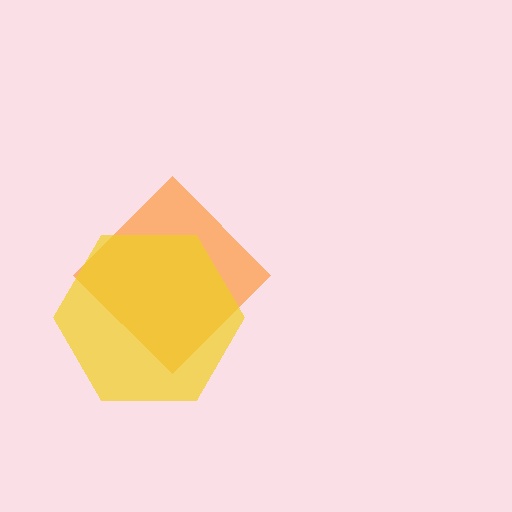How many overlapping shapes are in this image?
There are 2 overlapping shapes in the image.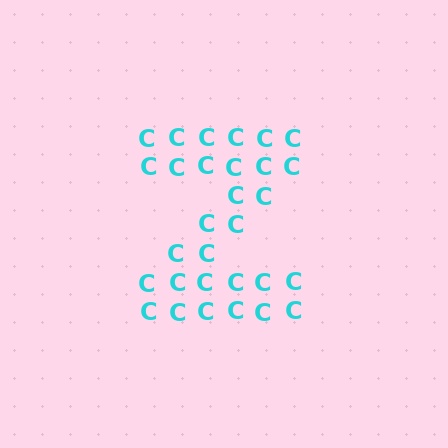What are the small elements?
The small elements are letter C's.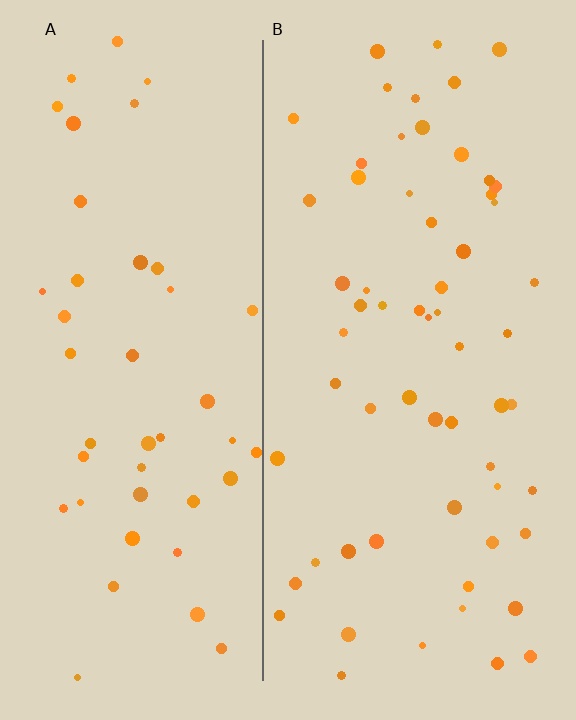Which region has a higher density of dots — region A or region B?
B (the right).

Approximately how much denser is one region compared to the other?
Approximately 1.4× — region B over region A.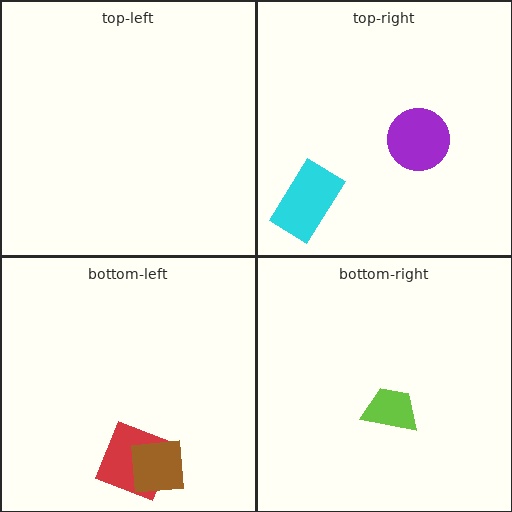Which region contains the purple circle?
The top-right region.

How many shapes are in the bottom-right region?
1.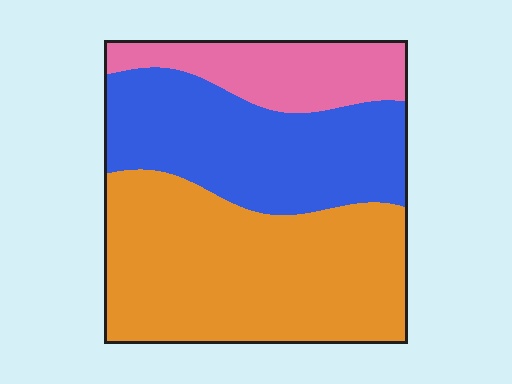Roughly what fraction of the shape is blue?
Blue takes up between a third and a half of the shape.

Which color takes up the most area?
Orange, at roughly 50%.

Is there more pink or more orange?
Orange.